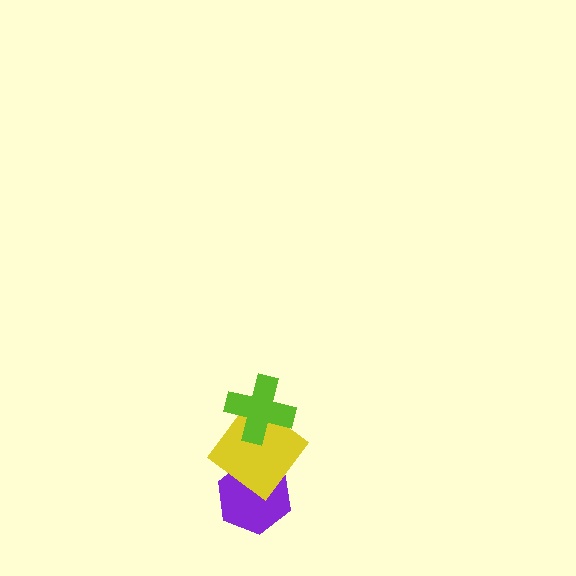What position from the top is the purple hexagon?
The purple hexagon is 3rd from the top.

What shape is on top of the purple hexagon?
The yellow diamond is on top of the purple hexagon.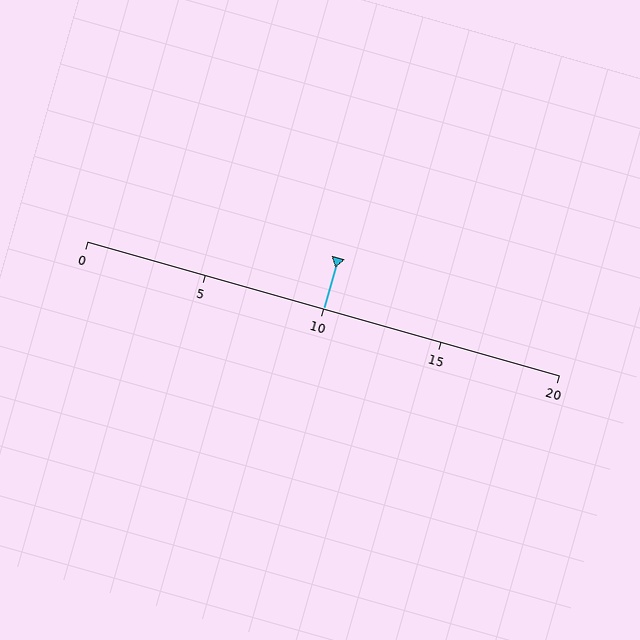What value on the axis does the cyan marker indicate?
The marker indicates approximately 10.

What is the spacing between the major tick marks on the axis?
The major ticks are spaced 5 apart.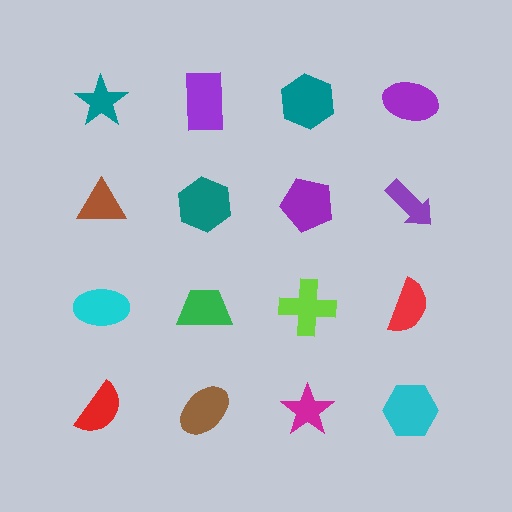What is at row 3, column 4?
A red semicircle.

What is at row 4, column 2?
A brown ellipse.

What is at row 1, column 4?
A purple ellipse.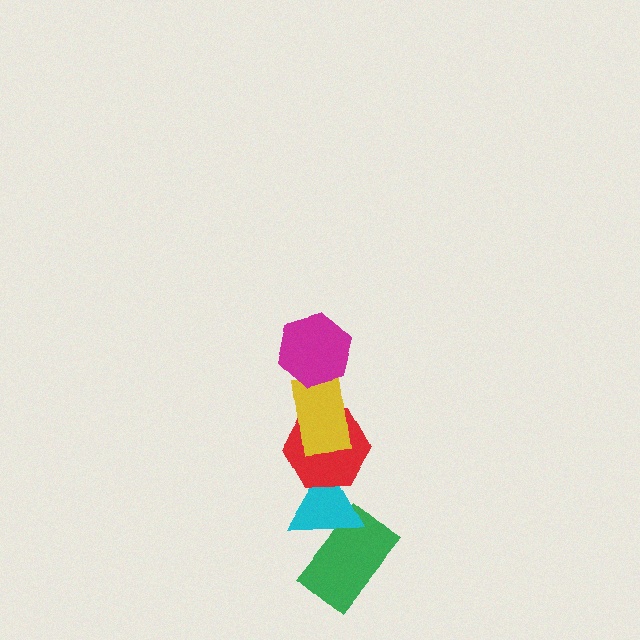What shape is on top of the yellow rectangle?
The magenta hexagon is on top of the yellow rectangle.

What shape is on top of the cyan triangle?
The red hexagon is on top of the cyan triangle.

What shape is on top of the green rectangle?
The cyan triangle is on top of the green rectangle.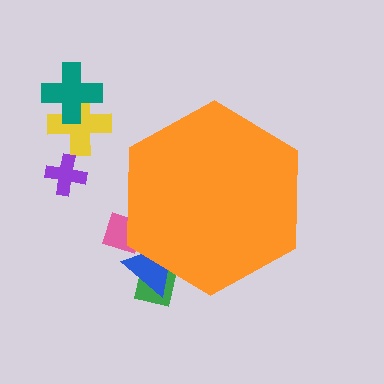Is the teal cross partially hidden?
No, the teal cross is fully visible.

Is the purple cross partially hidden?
No, the purple cross is fully visible.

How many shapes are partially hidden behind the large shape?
3 shapes are partially hidden.